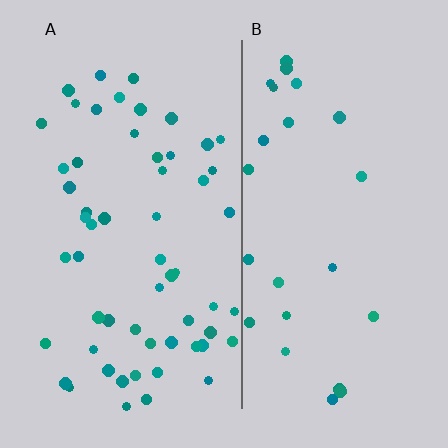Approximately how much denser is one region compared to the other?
Approximately 2.3× — region A over region B.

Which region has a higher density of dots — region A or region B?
A (the left).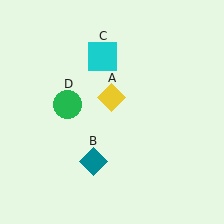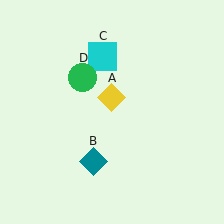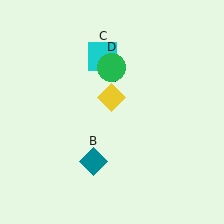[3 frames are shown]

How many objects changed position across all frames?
1 object changed position: green circle (object D).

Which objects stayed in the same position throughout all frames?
Yellow diamond (object A) and teal diamond (object B) and cyan square (object C) remained stationary.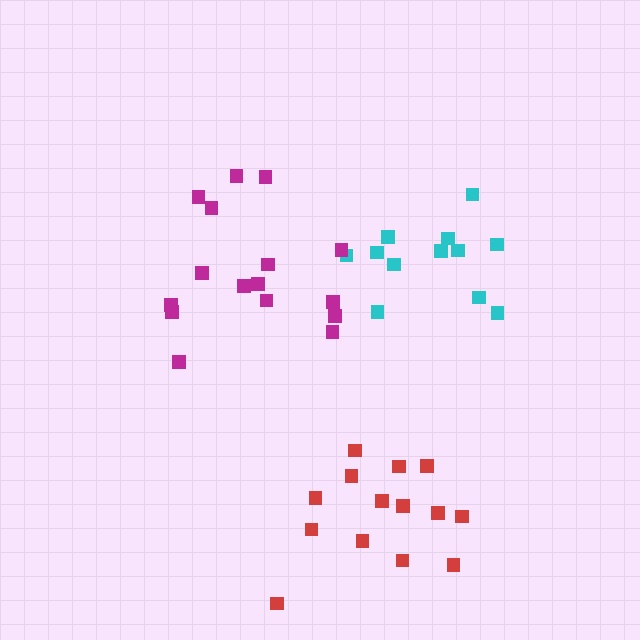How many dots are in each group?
Group 1: 12 dots, Group 2: 14 dots, Group 3: 16 dots (42 total).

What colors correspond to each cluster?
The clusters are colored: cyan, red, magenta.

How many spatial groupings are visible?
There are 3 spatial groupings.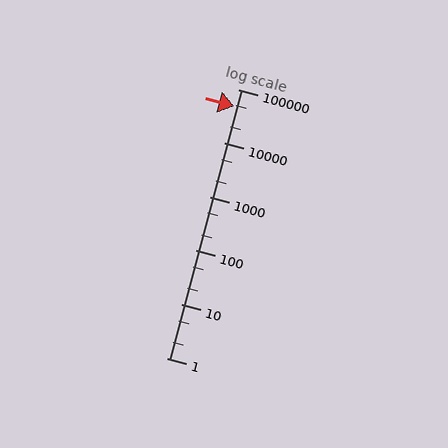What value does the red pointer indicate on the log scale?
The pointer indicates approximately 48000.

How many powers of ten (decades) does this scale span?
The scale spans 5 decades, from 1 to 100000.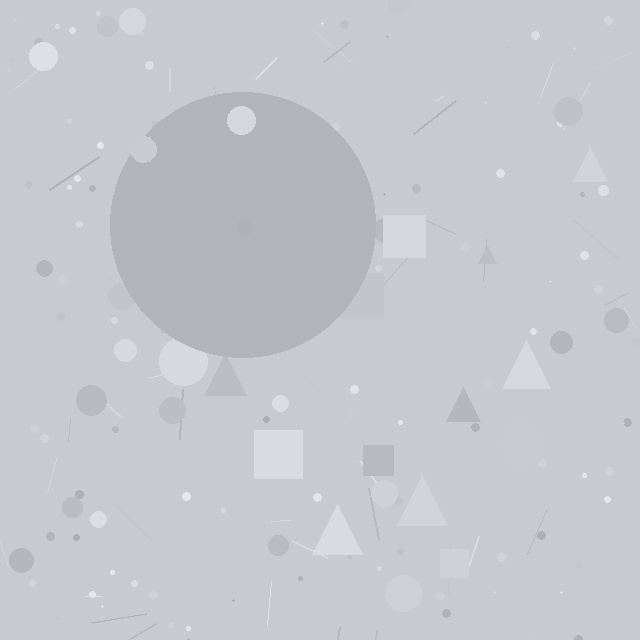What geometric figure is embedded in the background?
A circle is embedded in the background.